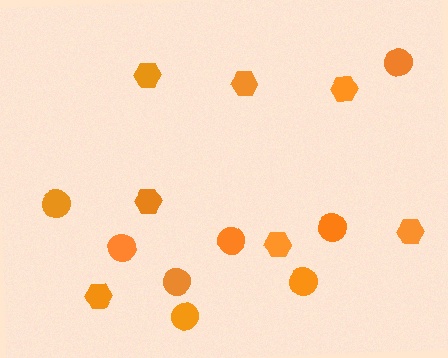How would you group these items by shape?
There are 2 groups: one group of hexagons (7) and one group of circles (8).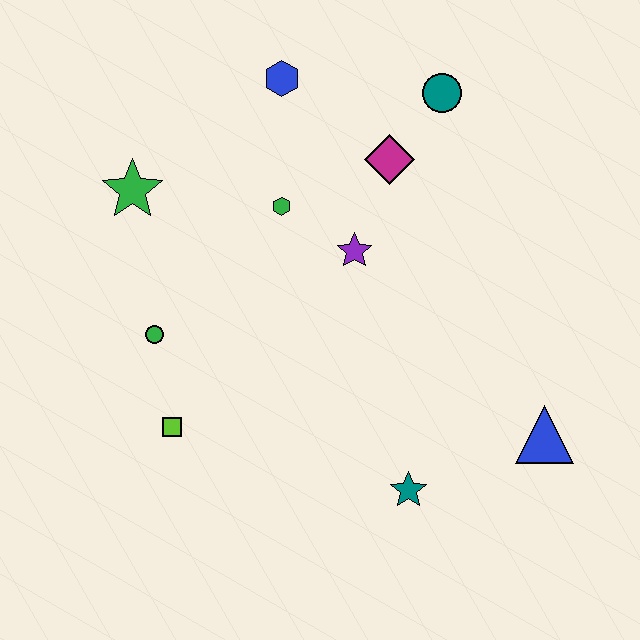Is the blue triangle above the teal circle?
No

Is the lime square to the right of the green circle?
Yes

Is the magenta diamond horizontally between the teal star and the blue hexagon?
Yes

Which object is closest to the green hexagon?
The purple star is closest to the green hexagon.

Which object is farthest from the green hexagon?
The blue triangle is farthest from the green hexagon.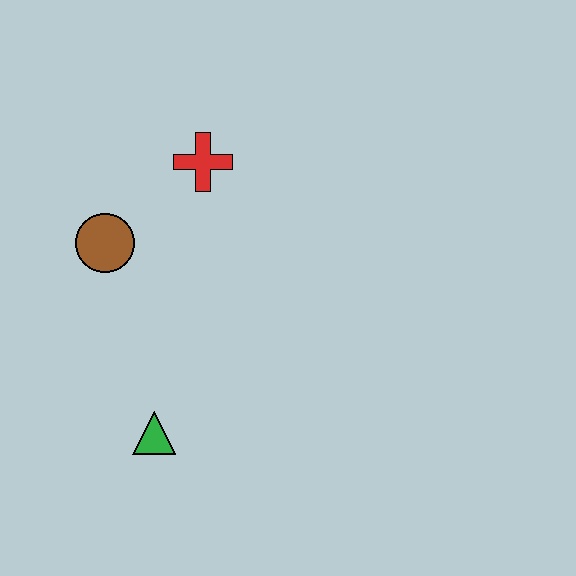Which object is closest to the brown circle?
The red cross is closest to the brown circle.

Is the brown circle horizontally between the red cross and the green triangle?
No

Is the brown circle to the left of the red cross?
Yes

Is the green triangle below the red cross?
Yes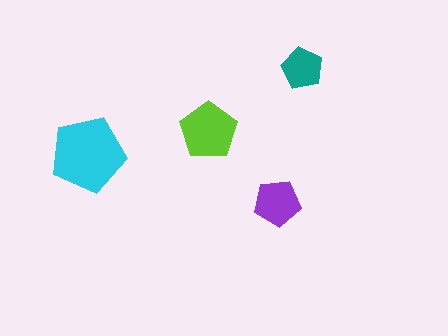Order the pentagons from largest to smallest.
the cyan one, the lime one, the purple one, the teal one.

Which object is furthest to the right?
The teal pentagon is rightmost.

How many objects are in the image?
There are 4 objects in the image.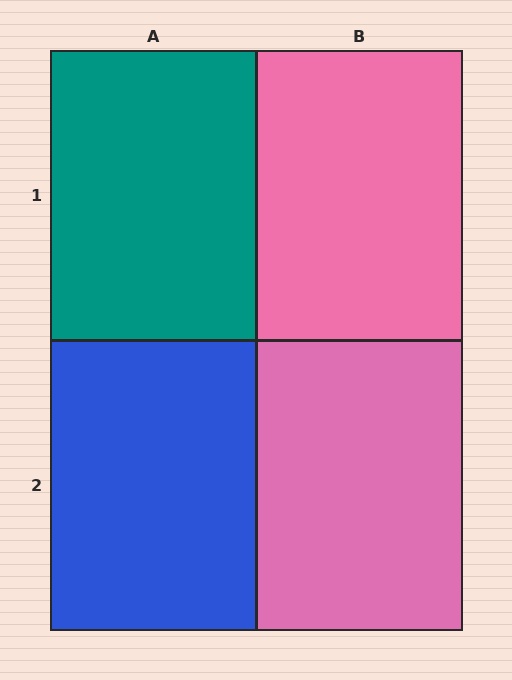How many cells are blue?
1 cell is blue.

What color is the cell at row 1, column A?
Teal.